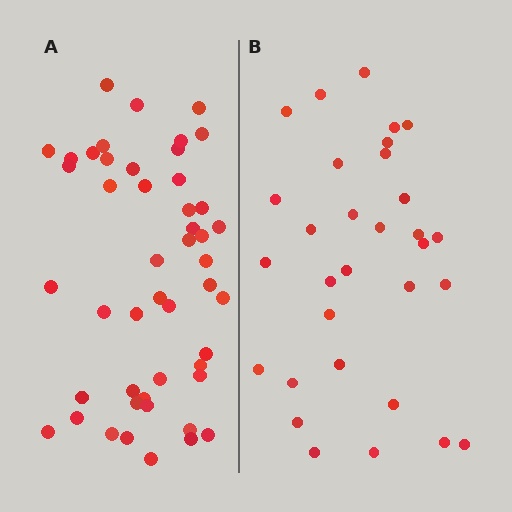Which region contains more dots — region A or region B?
Region A (the left region) has more dots.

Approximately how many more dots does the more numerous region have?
Region A has approximately 15 more dots than region B.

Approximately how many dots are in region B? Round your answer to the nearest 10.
About 30 dots. (The exact count is 31, which rounds to 30.)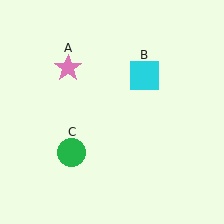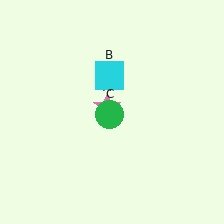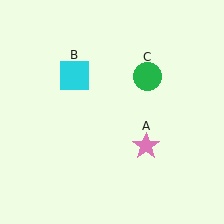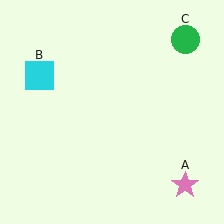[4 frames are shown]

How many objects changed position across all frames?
3 objects changed position: pink star (object A), cyan square (object B), green circle (object C).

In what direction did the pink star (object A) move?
The pink star (object A) moved down and to the right.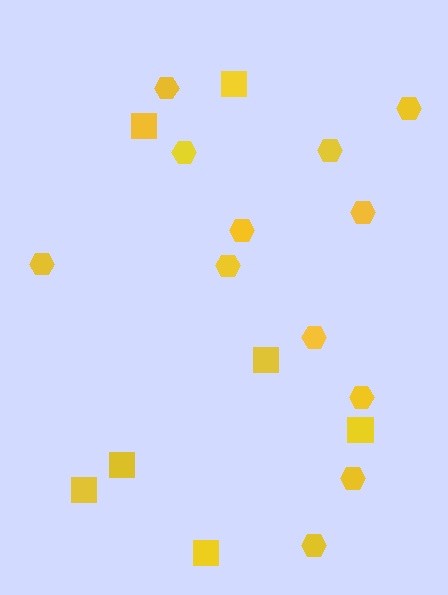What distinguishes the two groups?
There are 2 groups: one group of hexagons (12) and one group of squares (7).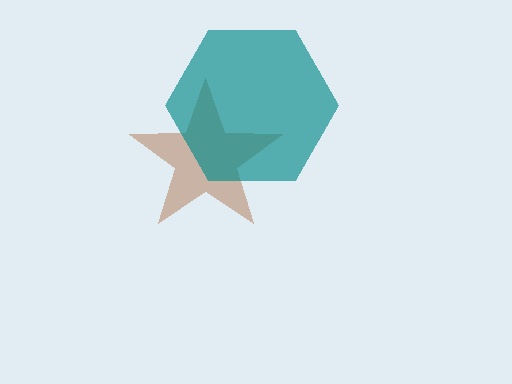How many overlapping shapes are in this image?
There are 2 overlapping shapes in the image.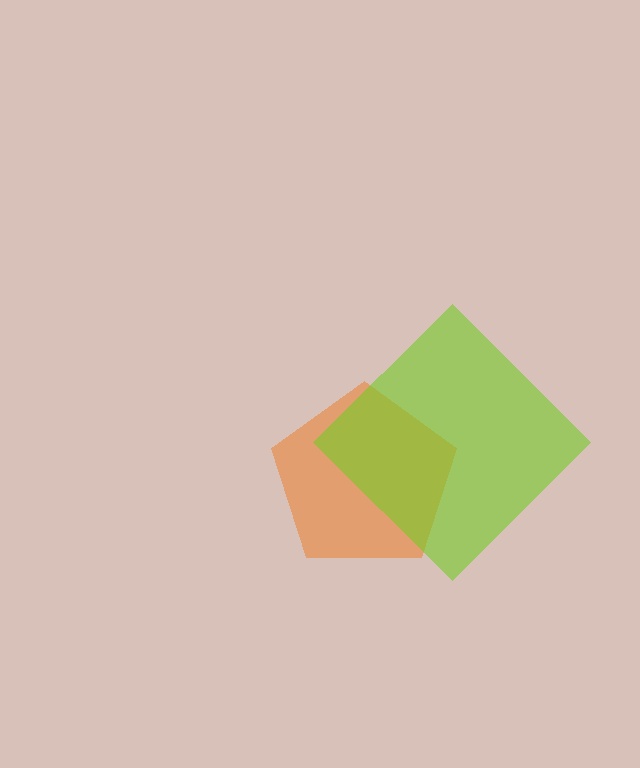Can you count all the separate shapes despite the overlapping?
Yes, there are 2 separate shapes.